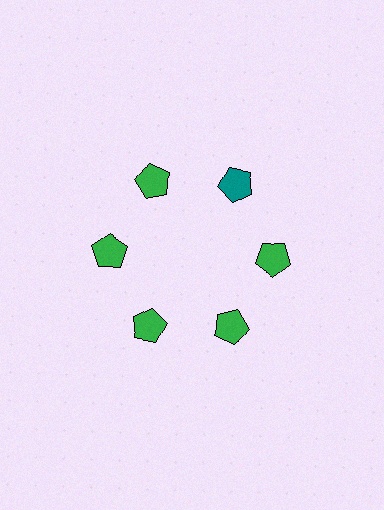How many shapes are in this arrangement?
There are 6 shapes arranged in a ring pattern.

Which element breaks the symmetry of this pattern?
The teal pentagon at roughly the 1 o'clock position breaks the symmetry. All other shapes are green pentagons.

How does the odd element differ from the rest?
It has a different color: teal instead of green.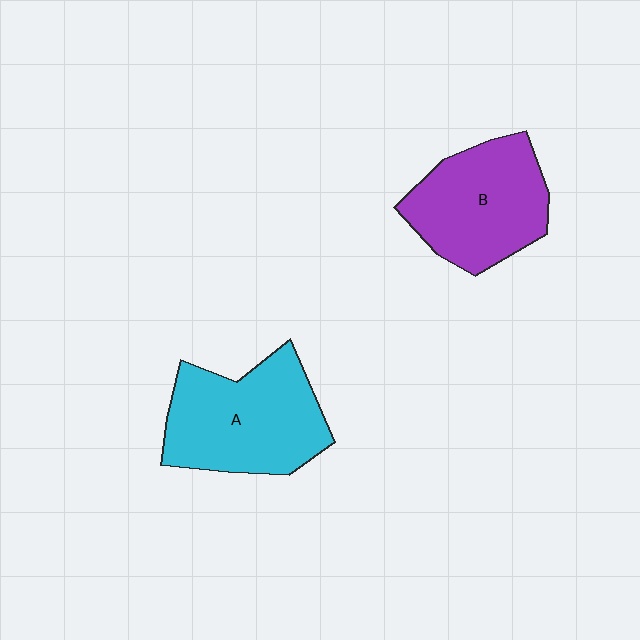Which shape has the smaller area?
Shape B (purple).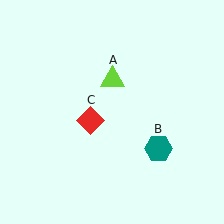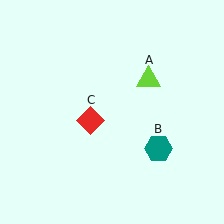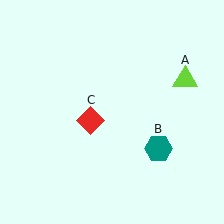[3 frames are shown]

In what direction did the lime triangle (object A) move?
The lime triangle (object A) moved right.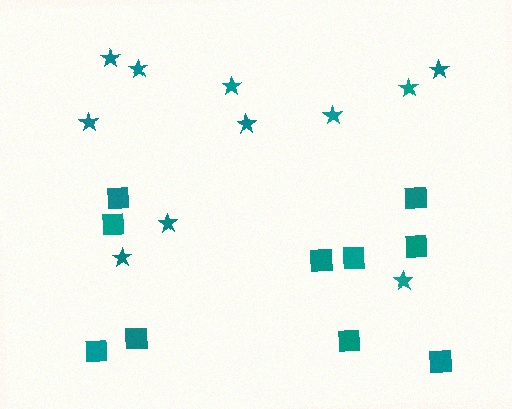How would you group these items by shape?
There are 2 groups: one group of stars (11) and one group of squares (10).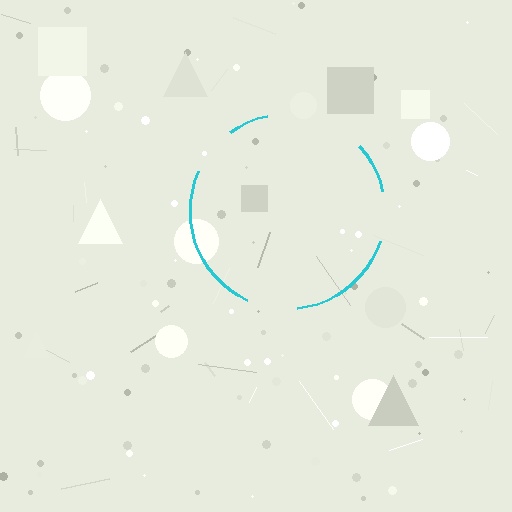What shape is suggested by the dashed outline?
The dashed outline suggests a circle.